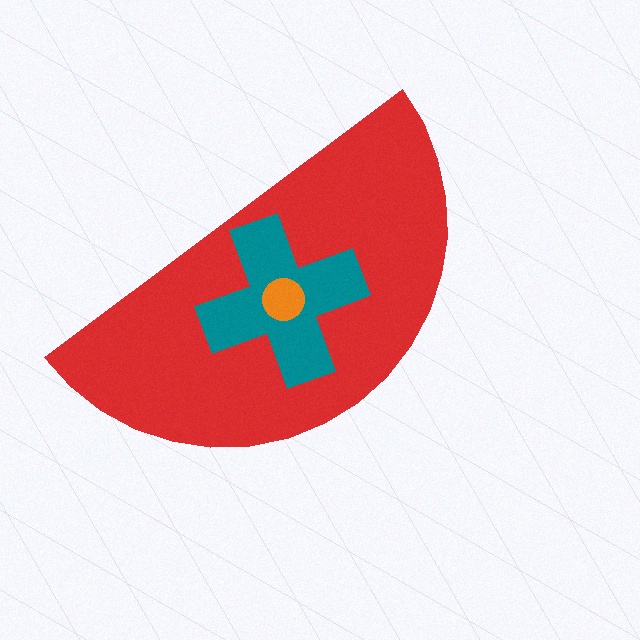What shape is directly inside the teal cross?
The orange circle.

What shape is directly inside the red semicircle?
The teal cross.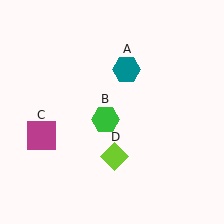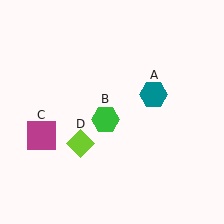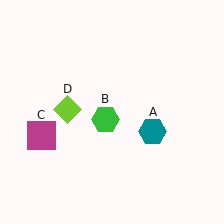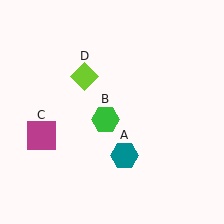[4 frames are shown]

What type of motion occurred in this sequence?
The teal hexagon (object A), lime diamond (object D) rotated clockwise around the center of the scene.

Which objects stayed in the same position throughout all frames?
Green hexagon (object B) and magenta square (object C) remained stationary.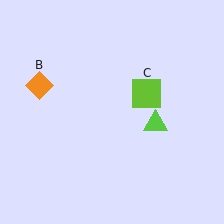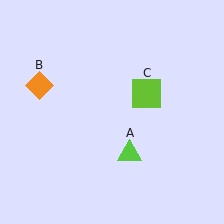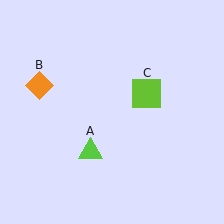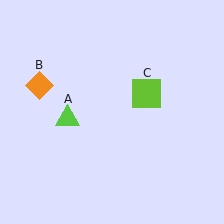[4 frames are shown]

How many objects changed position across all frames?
1 object changed position: lime triangle (object A).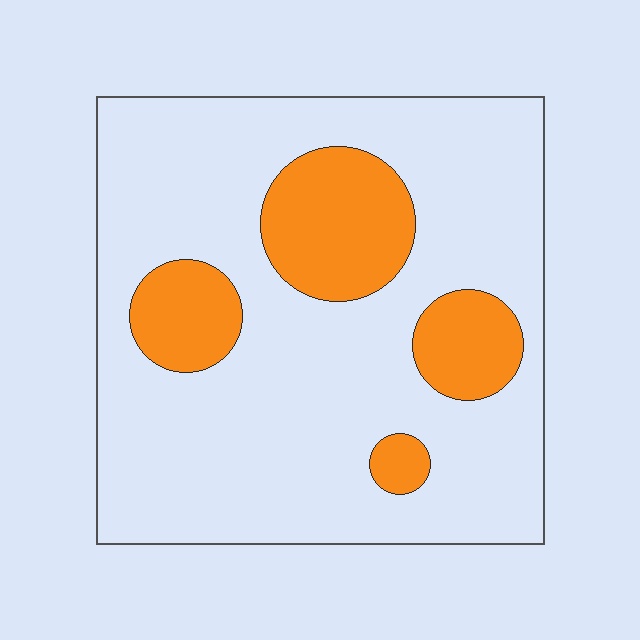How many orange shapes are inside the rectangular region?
4.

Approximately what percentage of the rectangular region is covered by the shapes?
Approximately 20%.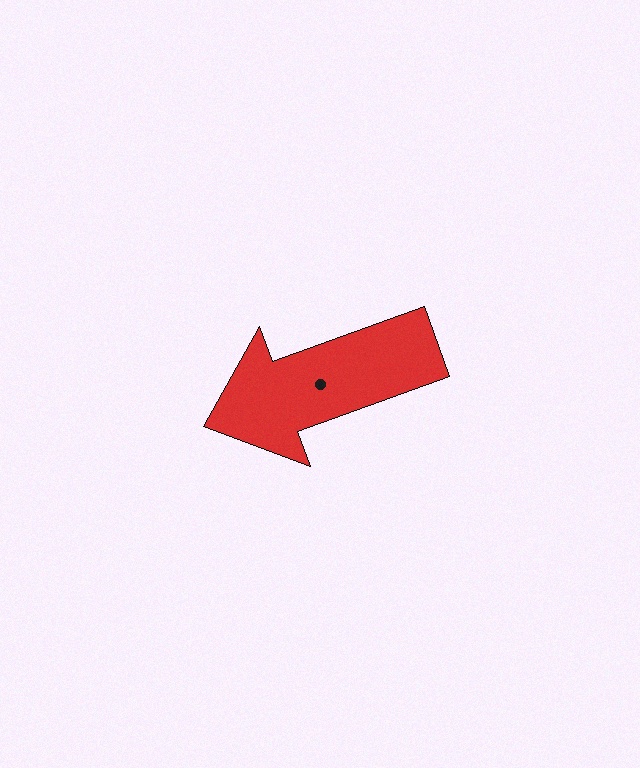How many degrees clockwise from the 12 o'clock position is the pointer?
Approximately 250 degrees.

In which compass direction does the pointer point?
West.